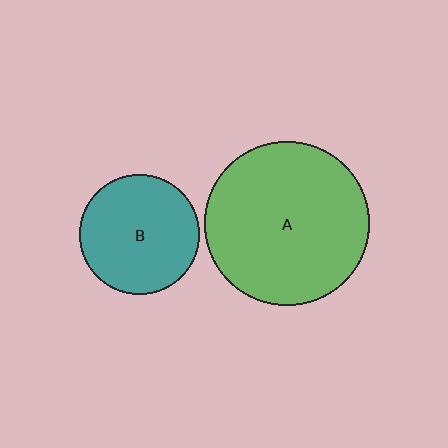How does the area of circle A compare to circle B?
Approximately 1.9 times.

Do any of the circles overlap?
No, none of the circles overlap.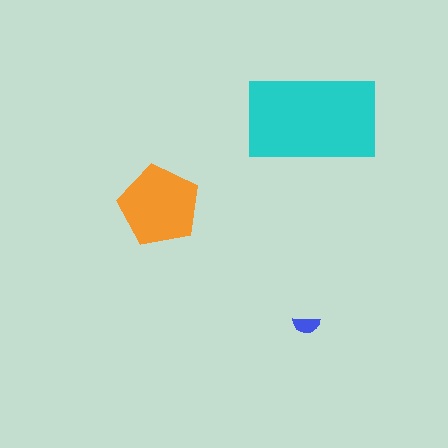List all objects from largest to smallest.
The cyan rectangle, the orange pentagon, the blue semicircle.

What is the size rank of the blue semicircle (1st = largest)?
3rd.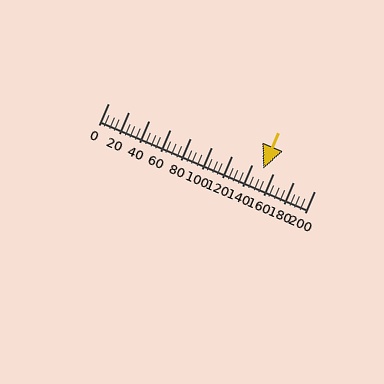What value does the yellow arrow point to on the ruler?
The yellow arrow points to approximately 150.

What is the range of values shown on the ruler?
The ruler shows values from 0 to 200.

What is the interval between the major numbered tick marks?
The major tick marks are spaced 20 units apart.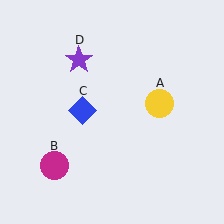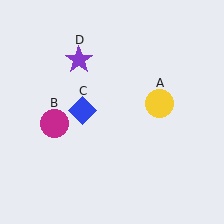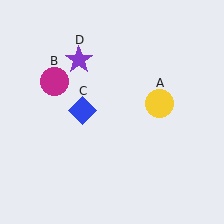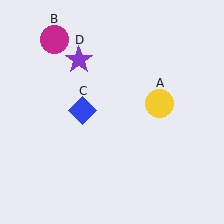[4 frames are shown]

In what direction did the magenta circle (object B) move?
The magenta circle (object B) moved up.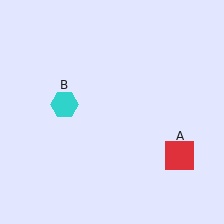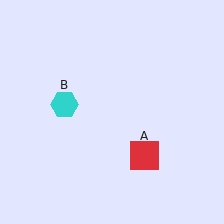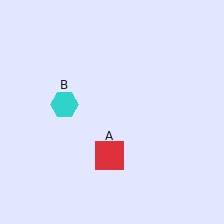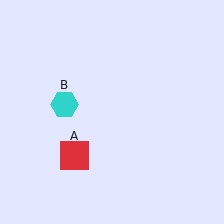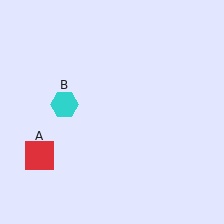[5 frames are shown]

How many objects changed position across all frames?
1 object changed position: red square (object A).